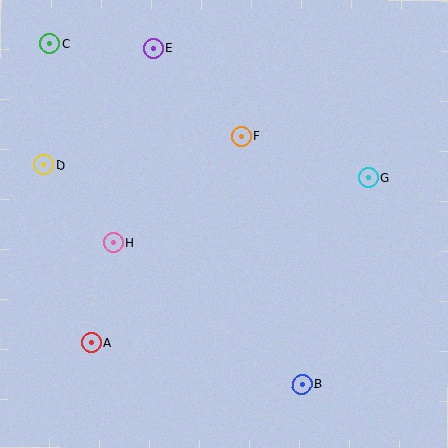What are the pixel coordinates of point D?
Point D is at (44, 165).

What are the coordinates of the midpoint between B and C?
The midpoint between B and C is at (176, 214).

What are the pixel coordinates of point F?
Point F is at (242, 136).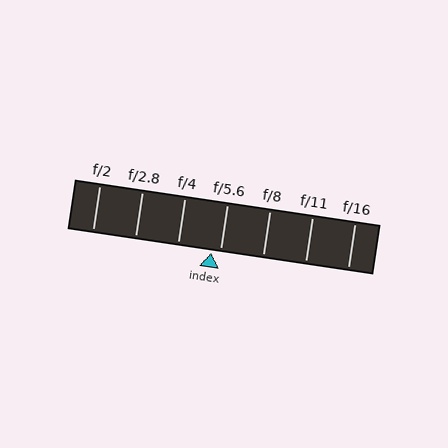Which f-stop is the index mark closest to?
The index mark is closest to f/5.6.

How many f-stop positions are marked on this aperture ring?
There are 7 f-stop positions marked.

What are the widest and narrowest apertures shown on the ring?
The widest aperture shown is f/2 and the narrowest is f/16.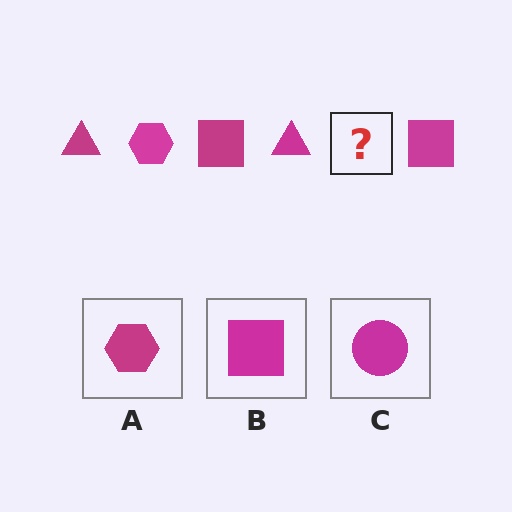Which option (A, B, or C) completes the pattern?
A.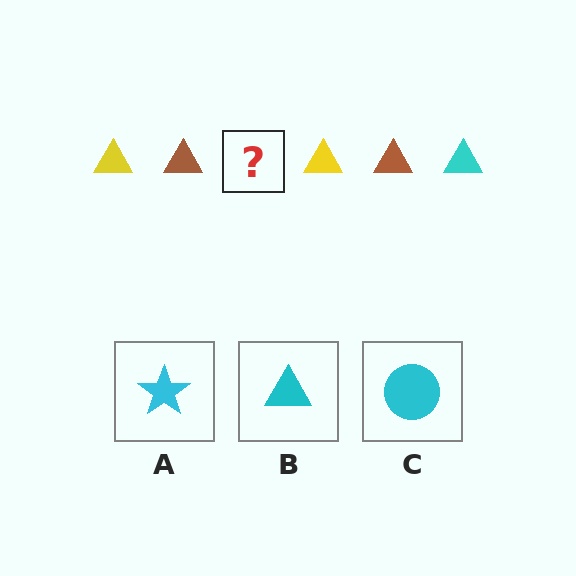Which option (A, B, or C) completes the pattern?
B.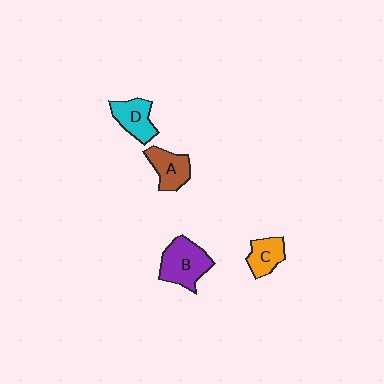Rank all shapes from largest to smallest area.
From largest to smallest: B (purple), D (cyan), A (brown), C (orange).